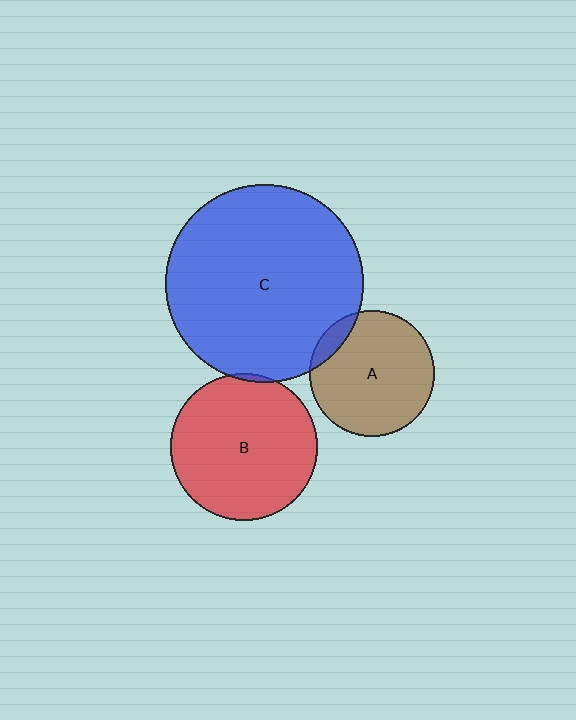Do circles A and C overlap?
Yes.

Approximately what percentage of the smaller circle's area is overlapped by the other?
Approximately 10%.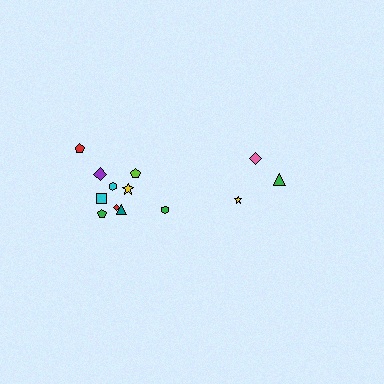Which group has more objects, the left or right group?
The left group.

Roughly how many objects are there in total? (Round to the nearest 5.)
Roughly 15 objects in total.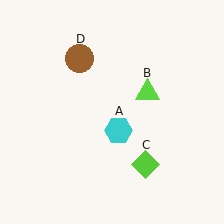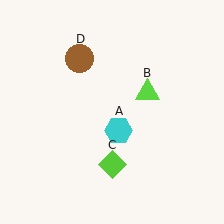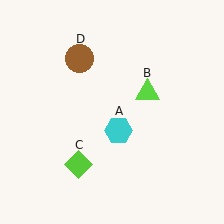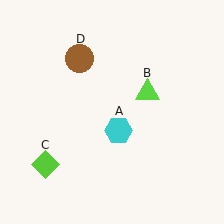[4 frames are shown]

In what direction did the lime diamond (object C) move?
The lime diamond (object C) moved left.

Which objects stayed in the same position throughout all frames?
Cyan hexagon (object A) and lime triangle (object B) and brown circle (object D) remained stationary.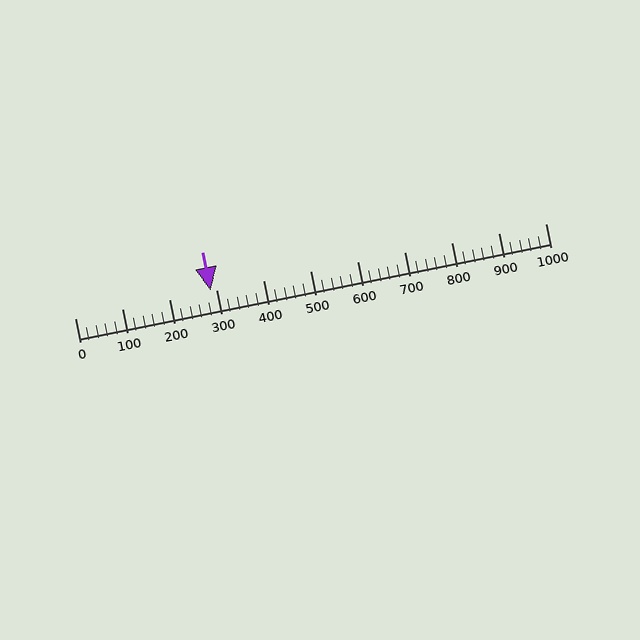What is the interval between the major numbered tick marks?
The major tick marks are spaced 100 units apart.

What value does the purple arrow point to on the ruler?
The purple arrow points to approximately 290.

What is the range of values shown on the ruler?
The ruler shows values from 0 to 1000.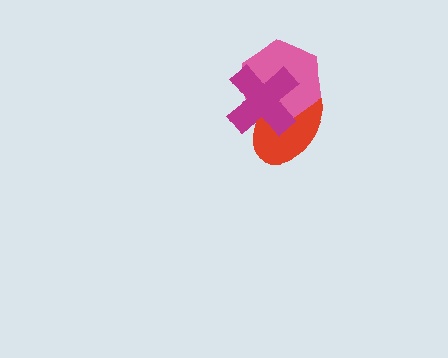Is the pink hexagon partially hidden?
Yes, it is partially covered by another shape.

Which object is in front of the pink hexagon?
The magenta cross is in front of the pink hexagon.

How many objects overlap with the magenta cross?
2 objects overlap with the magenta cross.